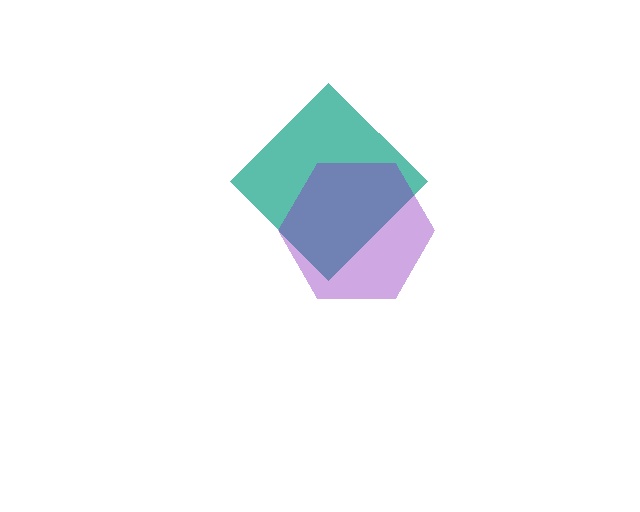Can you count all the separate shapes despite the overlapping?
Yes, there are 2 separate shapes.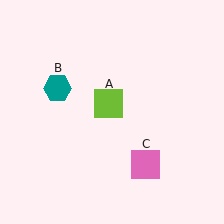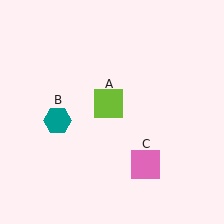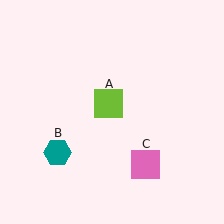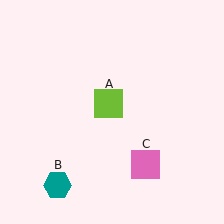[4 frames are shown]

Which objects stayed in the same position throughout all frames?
Lime square (object A) and pink square (object C) remained stationary.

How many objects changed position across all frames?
1 object changed position: teal hexagon (object B).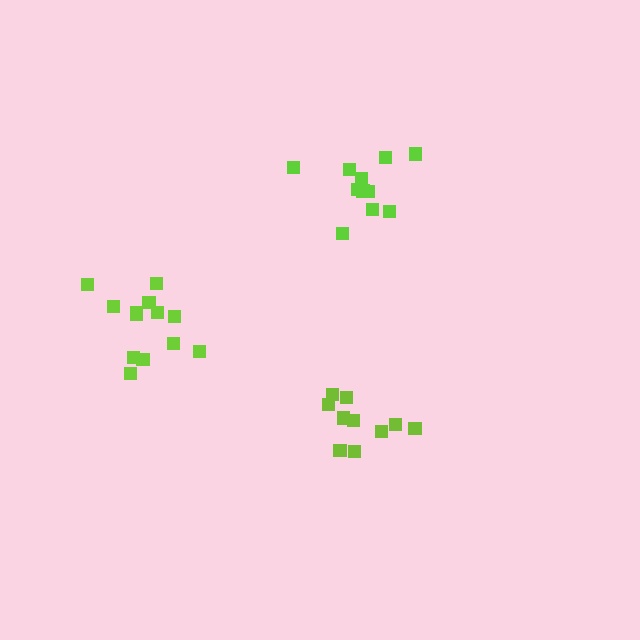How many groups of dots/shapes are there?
There are 3 groups.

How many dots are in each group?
Group 1: 13 dots, Group 2: 11 dots, Group 3: 10 dots (34 total).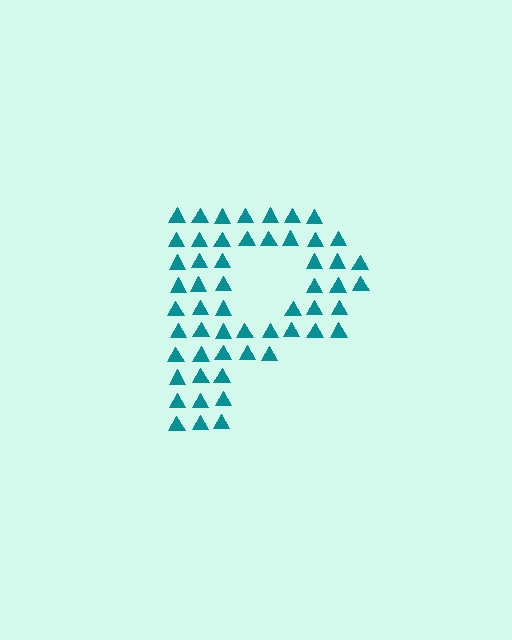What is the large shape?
The large shape is the letter P.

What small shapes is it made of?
It is made of small triangles.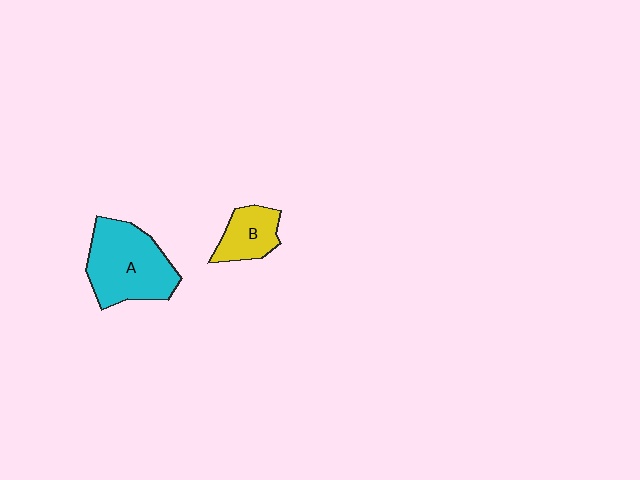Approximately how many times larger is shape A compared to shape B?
Approximately 2.1 times.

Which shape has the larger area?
Shape A (cyan).